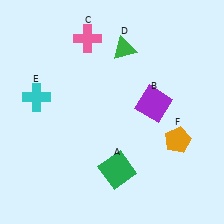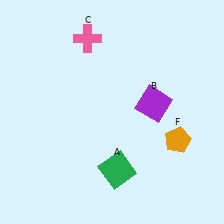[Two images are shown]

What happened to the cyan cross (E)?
The cyan cross (E) was removed in Image 2. It was in the top-left area of Image 1.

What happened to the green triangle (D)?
The green triangle (D) was removed in Image 2. It was in the top-right area of Image 1.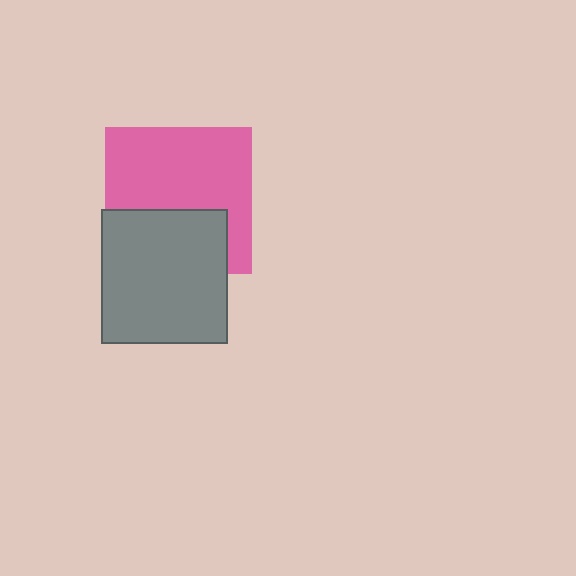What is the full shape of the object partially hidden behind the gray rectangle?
The partially hidden object is a pink square.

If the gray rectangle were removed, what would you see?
You would see the complete pink square.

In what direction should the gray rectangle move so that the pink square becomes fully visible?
The gray rectangle should move down. That is the shortest direction to clear the overlap and leave the pink square fully visible.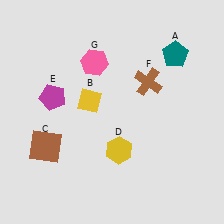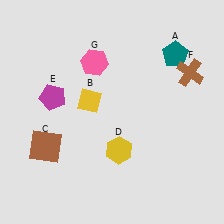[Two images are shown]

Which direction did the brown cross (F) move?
The brown cross (F) moved right.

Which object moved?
The brown cross (F) moved right.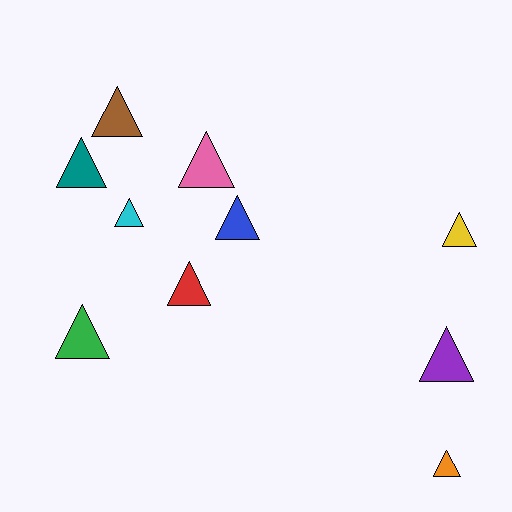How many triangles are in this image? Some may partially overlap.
There are 10 triangles.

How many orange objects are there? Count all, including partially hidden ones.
There is 1 orange object.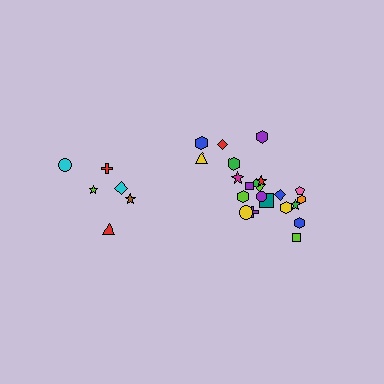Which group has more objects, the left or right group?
The right group.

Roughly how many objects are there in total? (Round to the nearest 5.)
Roughly 30 objects in total.